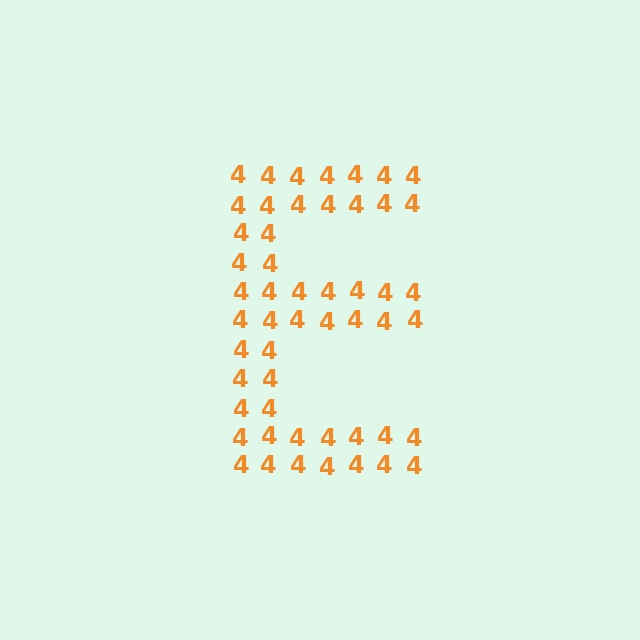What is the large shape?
The large shape is the letter E.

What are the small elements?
The small elements are digit 4's.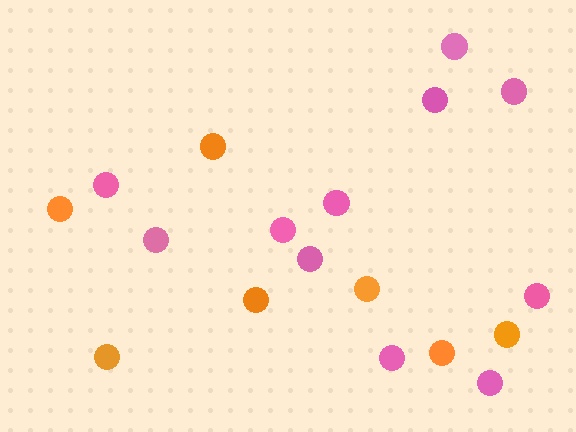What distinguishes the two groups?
There are 2 groups: one group of orange circles (7) and one group of pink circles (11).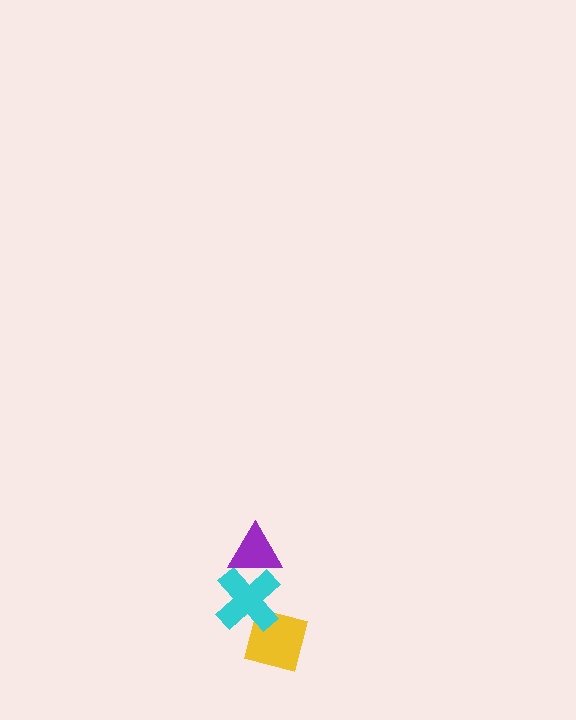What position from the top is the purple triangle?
The purple triangle is 1st from the top.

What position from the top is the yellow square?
The yellow square is 3rd from the top.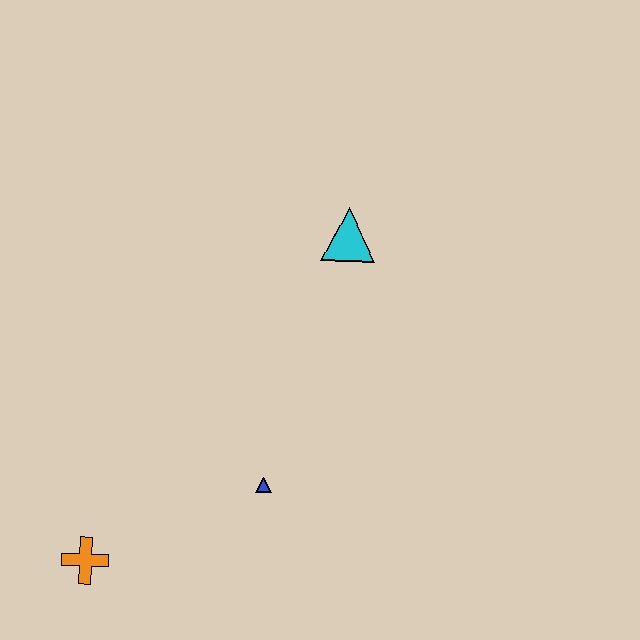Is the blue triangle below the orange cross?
No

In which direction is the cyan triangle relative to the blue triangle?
The cyan triangle is above the blue triangle.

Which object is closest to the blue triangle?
The orange cross is closest to the blue triangle.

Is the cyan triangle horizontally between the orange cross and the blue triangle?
No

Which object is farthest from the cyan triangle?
The orange cross is farthest from the cyan triangle.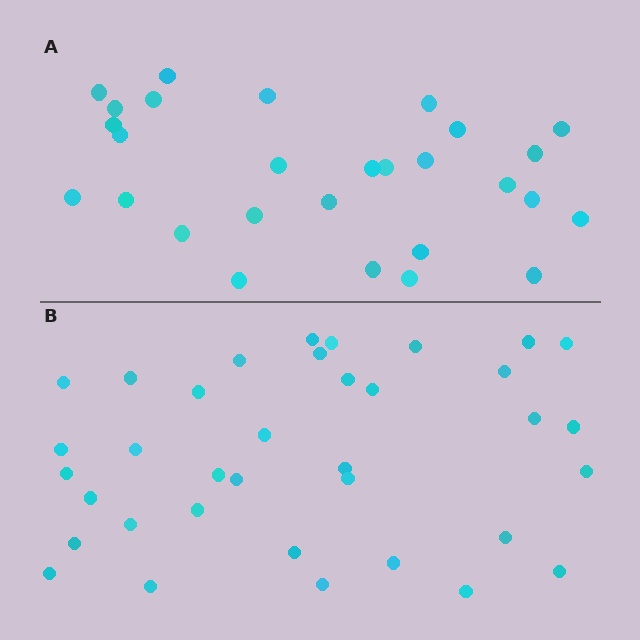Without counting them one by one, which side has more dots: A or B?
Region B (the bottom region) has more dots.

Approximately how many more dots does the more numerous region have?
Region B has roughly 8 or so more dots than region A.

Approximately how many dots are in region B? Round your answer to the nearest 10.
About 40 dots. (The exact count is 36, which rounds to 40.)